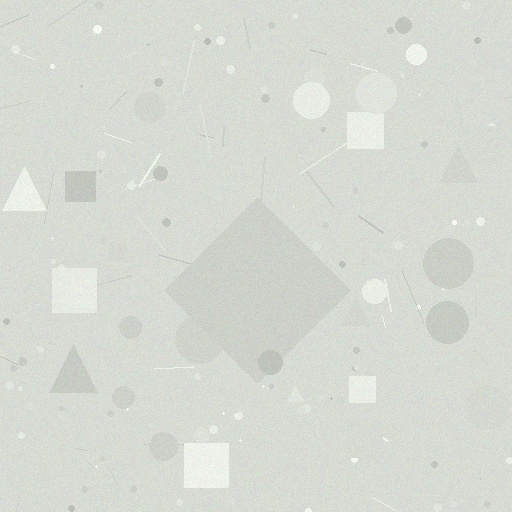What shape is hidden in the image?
A diamond is hidden in the image.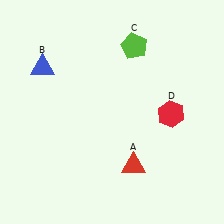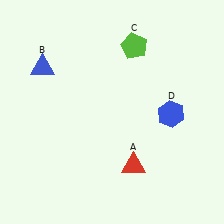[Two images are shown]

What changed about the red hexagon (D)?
In Image 1, D is red. In Image 2, it changed to blue.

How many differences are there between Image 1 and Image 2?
There is 1 difference between the two images.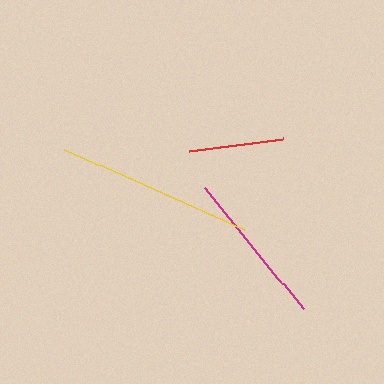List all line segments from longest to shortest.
From longest to shortest: yellow, magenta, red.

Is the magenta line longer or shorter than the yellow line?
The yellow line is longer than the magenta line.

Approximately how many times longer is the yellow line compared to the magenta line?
The yellow line is approximately 1.3 times the length of the magenta line.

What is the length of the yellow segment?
The yellow segment is approximately 198 pixels long.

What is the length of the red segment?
The red segment is approximately 95 pixels long.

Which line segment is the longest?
The yellow line is the longest at approximately 198 pixels.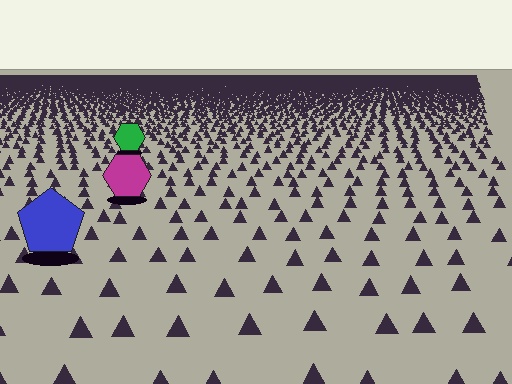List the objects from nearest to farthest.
From nearest to farthest: the blue pentagon, the magenta hexagon, the green hexagon.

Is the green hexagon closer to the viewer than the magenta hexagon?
No. The magenta hexagon is closer — you can tell from the texture gradient: the ground texture is coarser near it.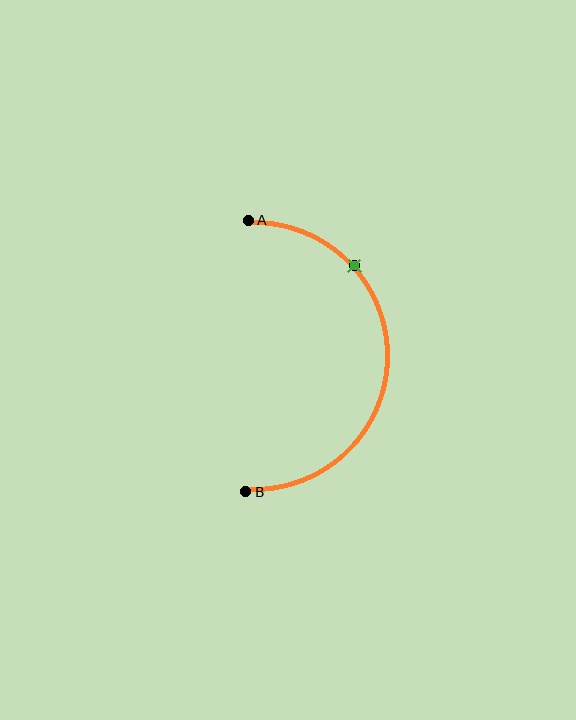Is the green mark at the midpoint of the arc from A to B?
No. The green mark lies on the arc but is closer to endpoint A. The arc midpoint would be at the point on the curve equidistant along the arc from both A and B.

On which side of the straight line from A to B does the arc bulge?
The arc bulges to the right of the straight line connecting A and B.